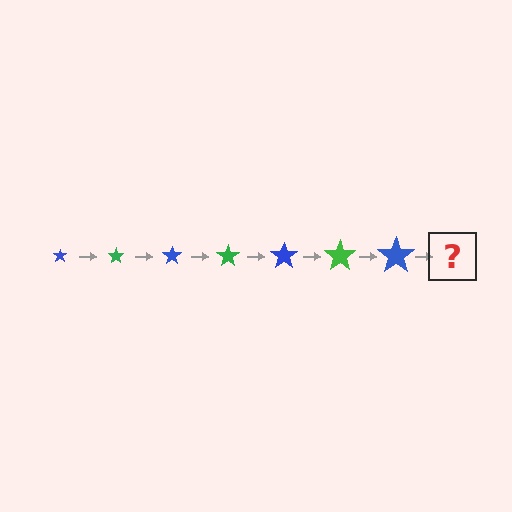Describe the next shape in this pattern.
It should be a green star, larger than the previous one.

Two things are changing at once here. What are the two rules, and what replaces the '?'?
The two rules are that the star grows larger each step and the color cycles through blue and green. The '?' should be a green star, larger than the previous one.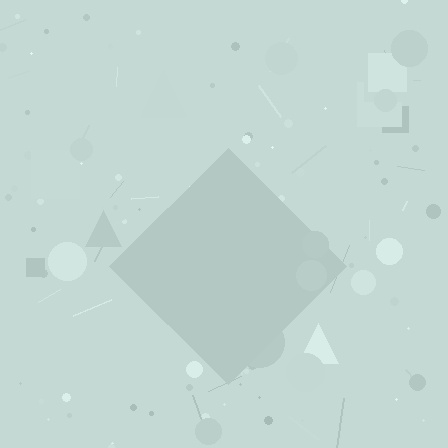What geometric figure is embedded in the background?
A diamond is embedded in the background.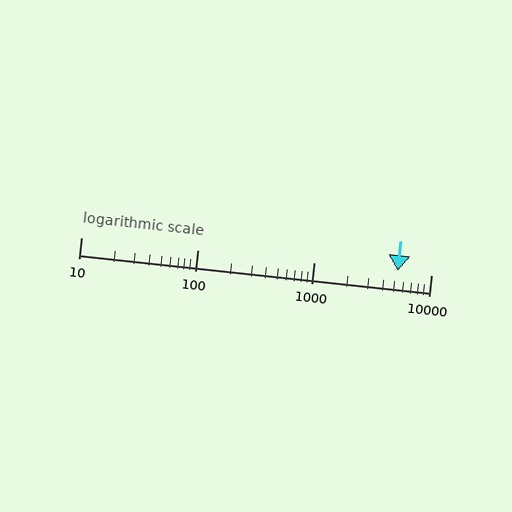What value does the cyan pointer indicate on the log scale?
The pointer indicates approximately 5200.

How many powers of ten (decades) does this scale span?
The scale spans 3 decades, from 10 to 10000.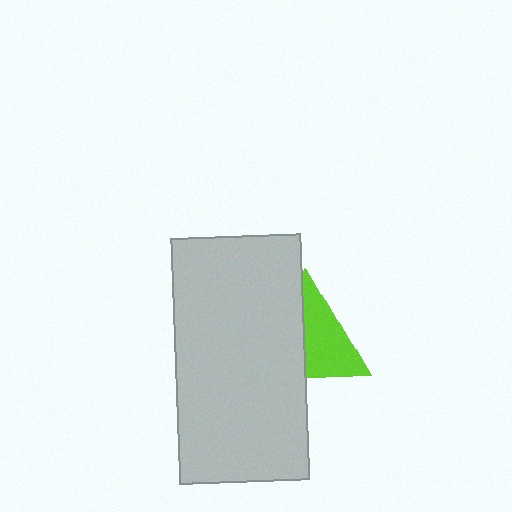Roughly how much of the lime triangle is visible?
About half of it is visible (roughly 55%).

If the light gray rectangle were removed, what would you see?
You would see the complete lime triangle.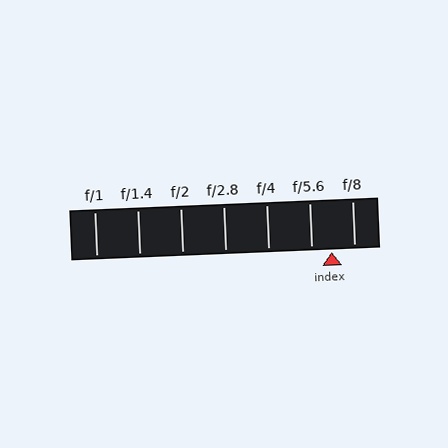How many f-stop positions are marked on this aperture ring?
There are 7 f-stop positions marked.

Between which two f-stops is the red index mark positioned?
The index mark is between f/5.6 and f/8.